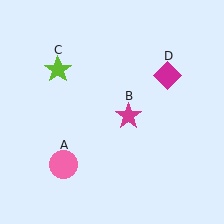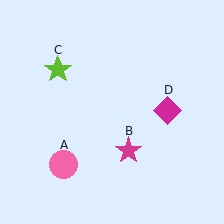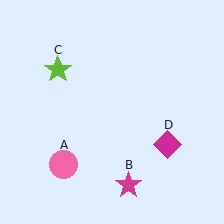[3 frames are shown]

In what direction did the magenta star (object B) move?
The magenta star (object B) moved down.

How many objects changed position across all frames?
2 objects changed position: magenta star (object B), magenta diamond (object D).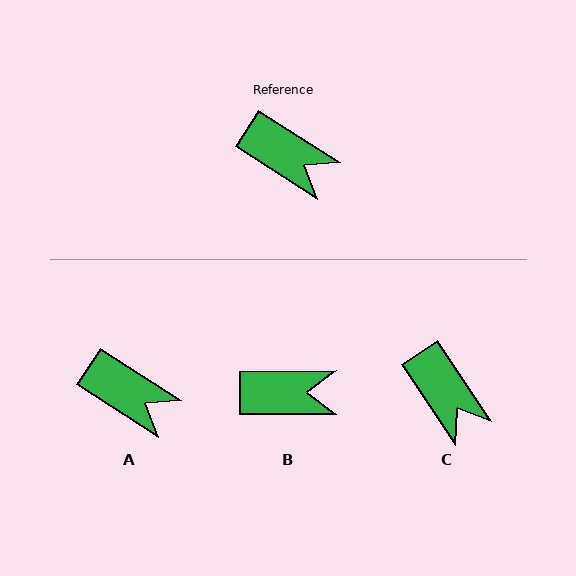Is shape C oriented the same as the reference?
No, it is off by about 24 degrees.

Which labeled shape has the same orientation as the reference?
A.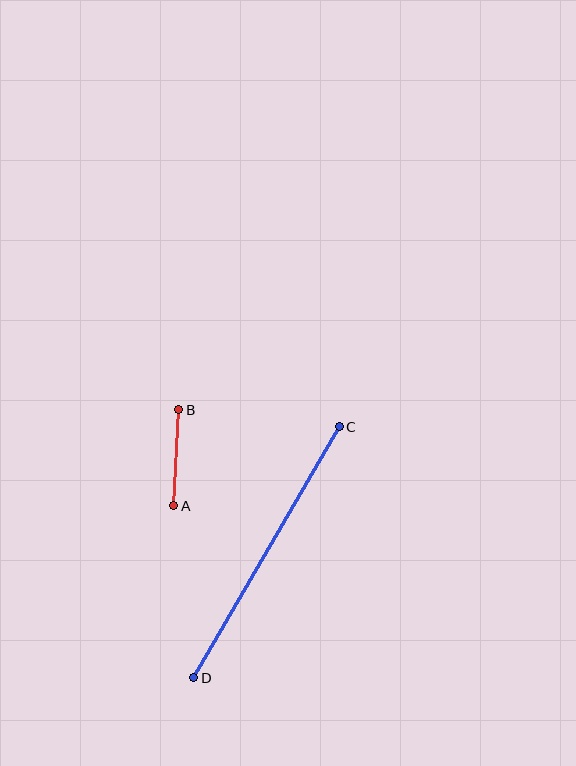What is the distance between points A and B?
The distance is approximately 97 pixels.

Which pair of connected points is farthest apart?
Points C and D are farthest apart.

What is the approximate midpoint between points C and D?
The midpoint is at approximately (266, 552) pixels.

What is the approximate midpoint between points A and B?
The midpoint is at approximately (176, 458) pixels.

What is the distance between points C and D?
The distance is approximately 290 pixels.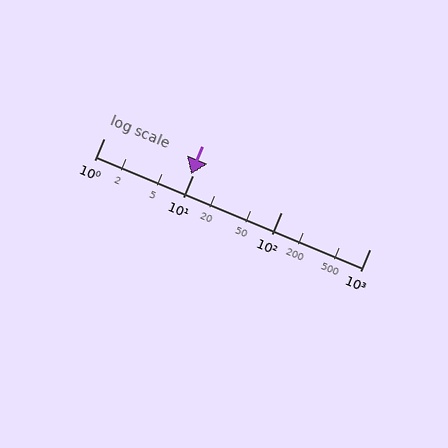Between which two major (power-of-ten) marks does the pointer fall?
The pointer is between 1 and 10.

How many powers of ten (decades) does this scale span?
The scale spans 3 decades, from 1 to 1000.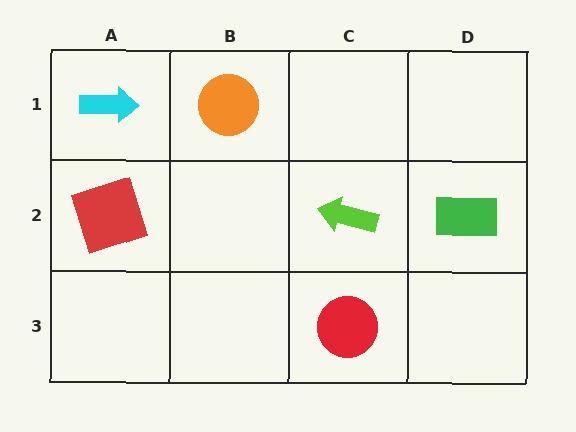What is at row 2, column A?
A red square.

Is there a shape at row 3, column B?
No, that cell is empty.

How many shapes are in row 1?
2 shapes.